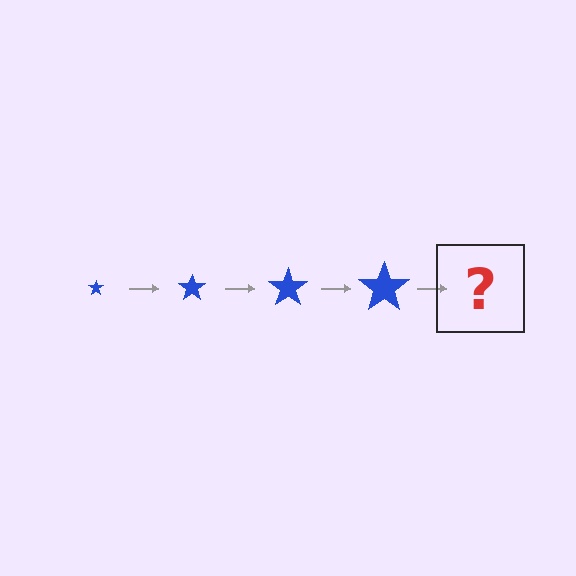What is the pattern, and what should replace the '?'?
The pattern is that the star gets progressively larger each step. The '?' should be a blue star, larger than the previous one.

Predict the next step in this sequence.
The next step is a blue star, larger than the previous one.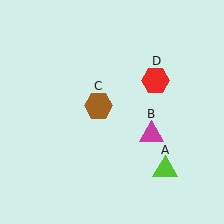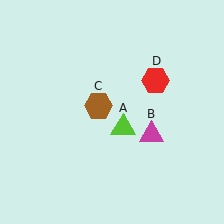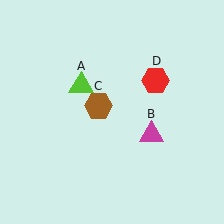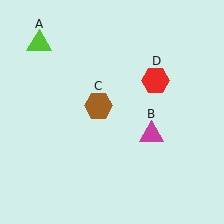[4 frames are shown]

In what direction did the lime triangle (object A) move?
The lime triangle (object A) moved up and to the left.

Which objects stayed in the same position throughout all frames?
Magenta triangle (object B) and brown hexagon (object C) and red hexagon (object D) remained stationary.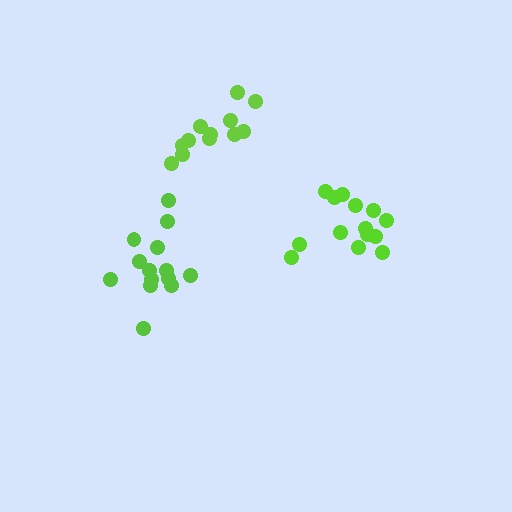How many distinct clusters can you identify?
There are 3 distinct clusters.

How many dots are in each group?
Group 1: 14 dots, Group 2: 14 dots, Group 3: 12 dots (40 total).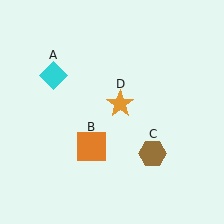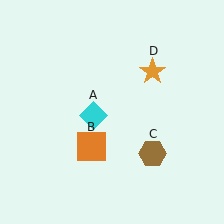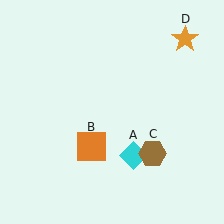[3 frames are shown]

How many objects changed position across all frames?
2 objects changed position: cyan diamond (object A), orange star (object D).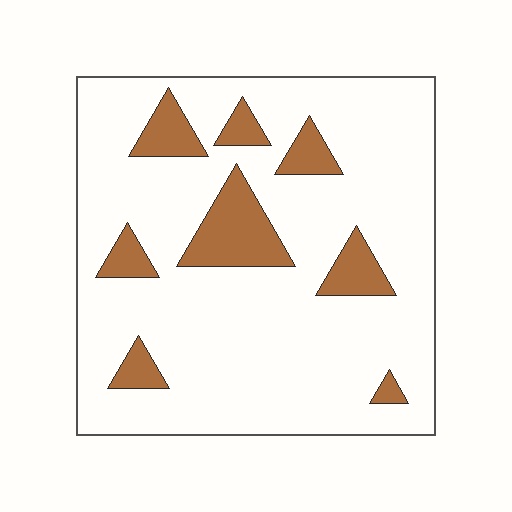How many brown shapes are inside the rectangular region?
8.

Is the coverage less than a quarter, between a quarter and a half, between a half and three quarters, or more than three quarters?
Less than a quarter.